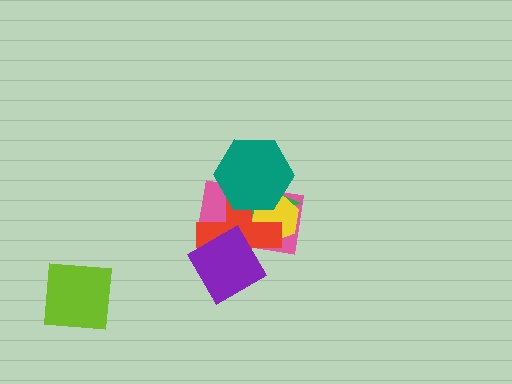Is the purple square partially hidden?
No, no other shape covers it.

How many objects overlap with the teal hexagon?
4 objects overlap with the teal hexagon.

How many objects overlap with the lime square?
0 objects overlap with the lime square.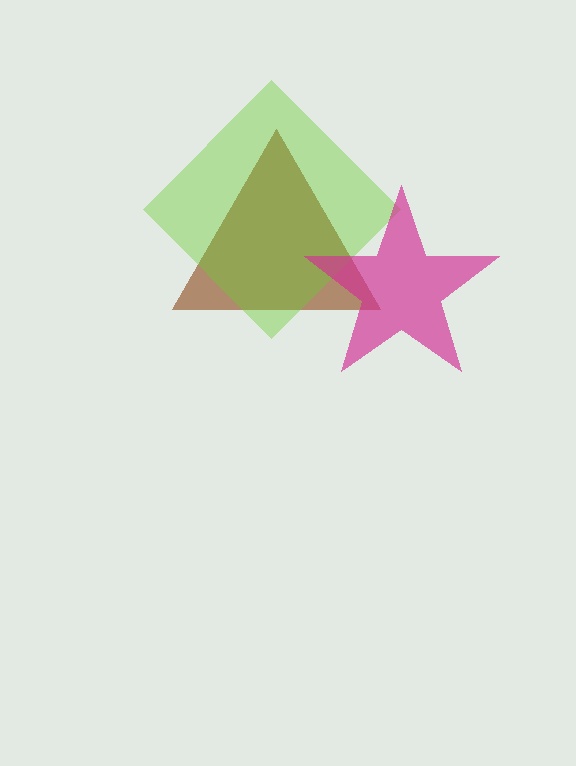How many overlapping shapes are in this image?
There are 3 overlapping shapes in the image.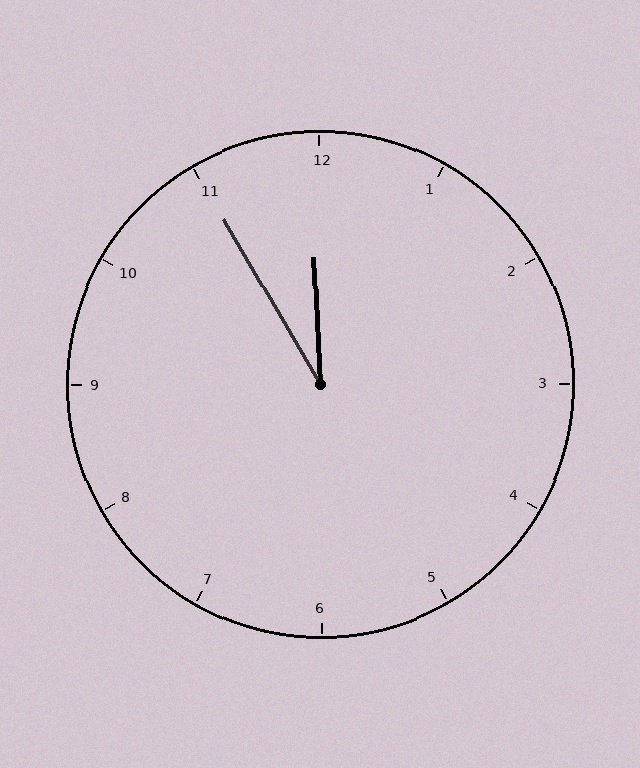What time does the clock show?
11:55.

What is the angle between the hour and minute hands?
Approximately 28 degrees.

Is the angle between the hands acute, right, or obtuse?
It is acute.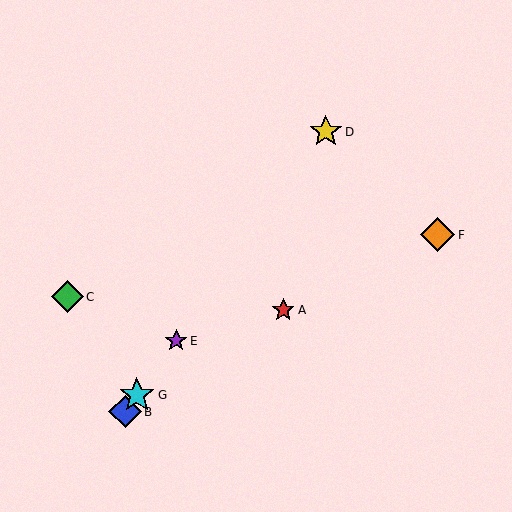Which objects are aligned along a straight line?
Objects B, D, E, G are aligned along a straight line.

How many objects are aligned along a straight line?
4 objects (B, D, E, G) are aligned along a straight line.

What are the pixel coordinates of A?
Object A is at (283, 310).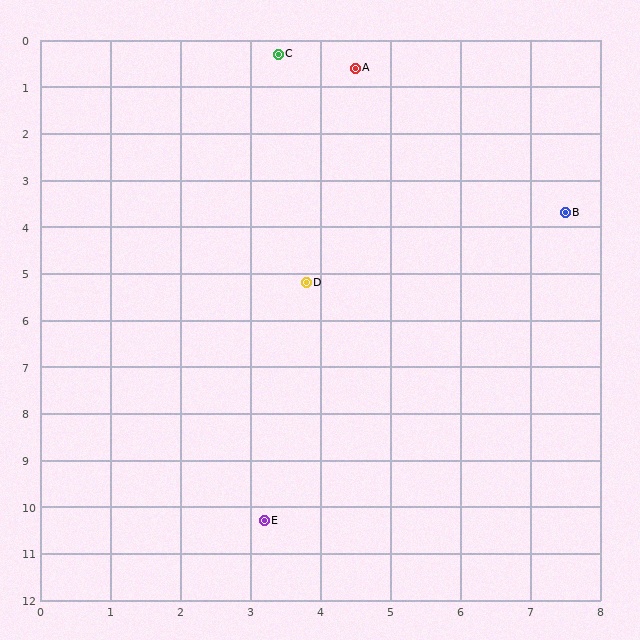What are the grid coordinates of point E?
Point E is at approximately (3.2, 10.3).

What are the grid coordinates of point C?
Point C is at approximately (3.4, 0.3).